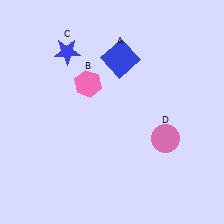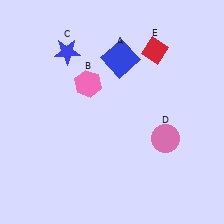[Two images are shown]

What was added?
A red diamond (E) was added in Image 2.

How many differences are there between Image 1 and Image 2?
There is 1 difference between the two images.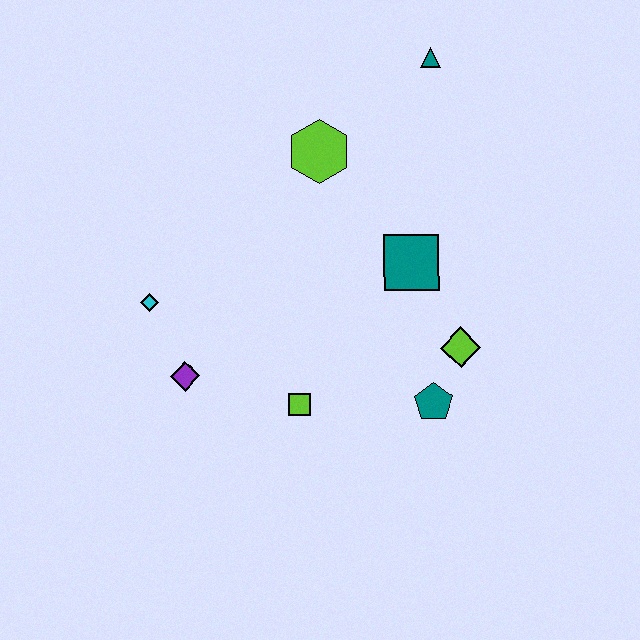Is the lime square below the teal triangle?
Yes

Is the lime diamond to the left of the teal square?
No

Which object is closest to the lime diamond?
The teal pentagon is closest to the lime diamond.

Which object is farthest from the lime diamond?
The cyan diamond is farthest from the lime diamond.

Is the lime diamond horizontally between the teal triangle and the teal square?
No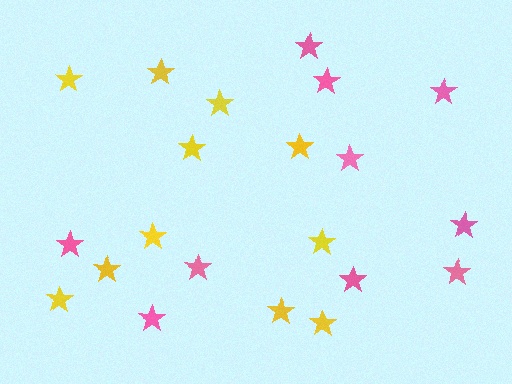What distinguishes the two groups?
There are 2 groups: one group of yellow stars (11) and one group of pink stars (10).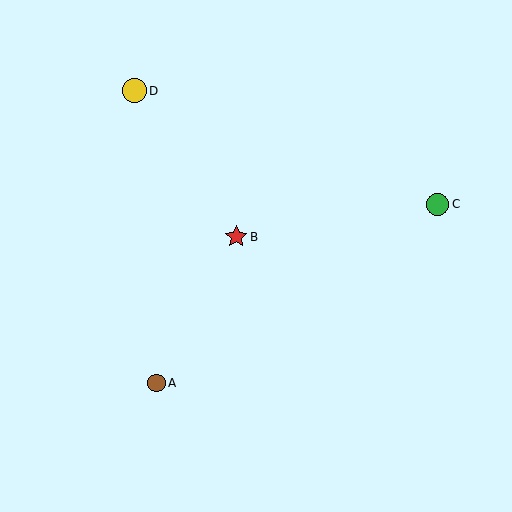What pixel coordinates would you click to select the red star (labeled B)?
Click at (236, 237) to select the red star B.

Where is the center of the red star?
The center of the red star is at (236, 237).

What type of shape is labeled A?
Shape A is a brown circle.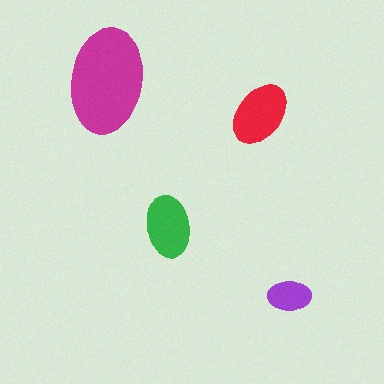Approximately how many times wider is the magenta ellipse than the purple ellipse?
About 2.5 times wider.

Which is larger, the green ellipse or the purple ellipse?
The green one.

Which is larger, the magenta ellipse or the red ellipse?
The magenta one.